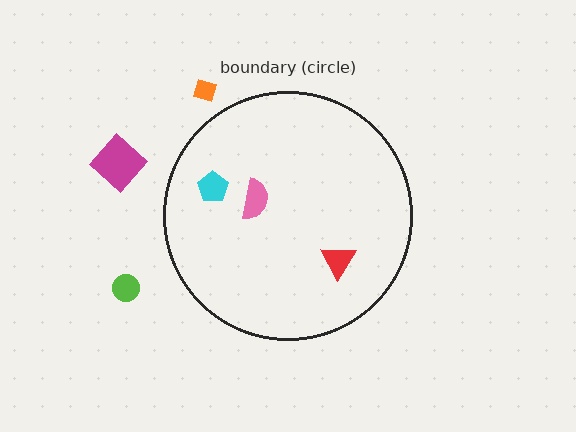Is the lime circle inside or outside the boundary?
Outside.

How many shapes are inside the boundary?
3 inside, 3 outside.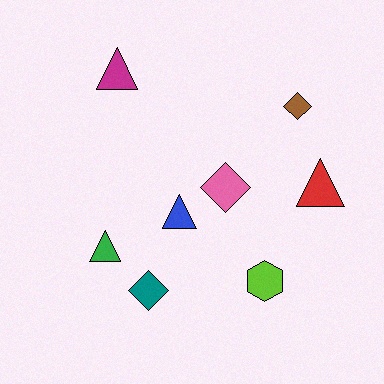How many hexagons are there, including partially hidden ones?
There is 1 hexagon.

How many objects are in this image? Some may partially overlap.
There are 8 objects.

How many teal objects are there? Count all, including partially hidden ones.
There is 1 teal object.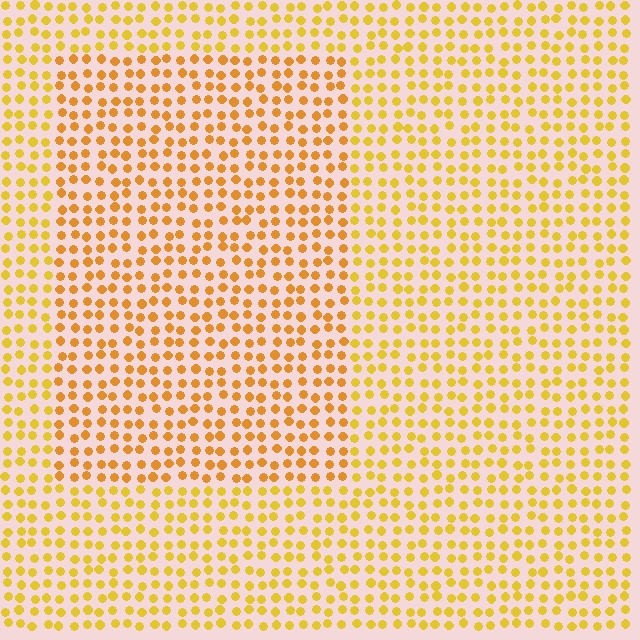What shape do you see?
I see a rectangle.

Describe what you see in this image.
The image is filled with small yellow elements in a uniform arrangement. A rectangle-shaped region is visible where the elements are tinted to a slightly different hue, forming a subtle color boundary.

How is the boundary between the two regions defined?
The boundary is defined purely by a slight shift in hue (about 18 degrees). Spacing, size, and orientation are identical on both sides.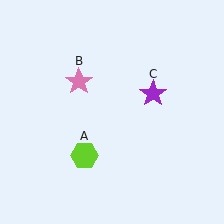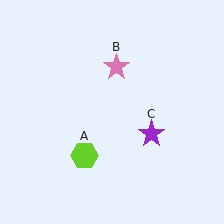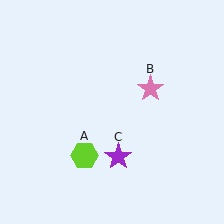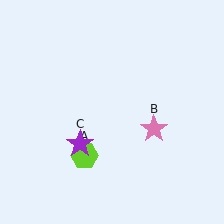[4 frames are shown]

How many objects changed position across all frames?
2 objects changed position: pink star (object B), purple star (object C).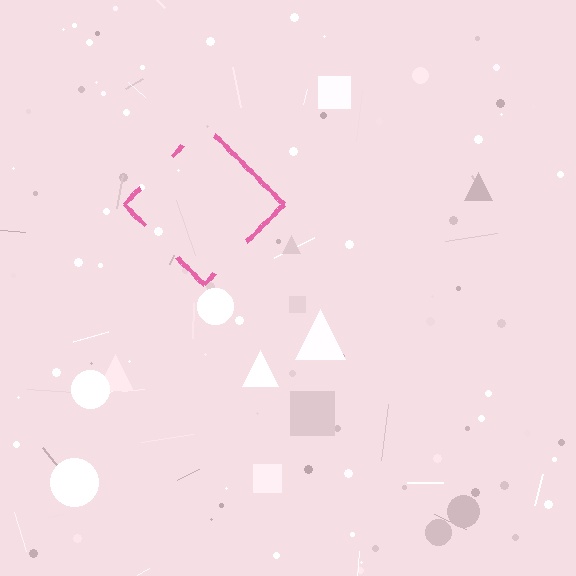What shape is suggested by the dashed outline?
The dashed outline suggests a diamond.